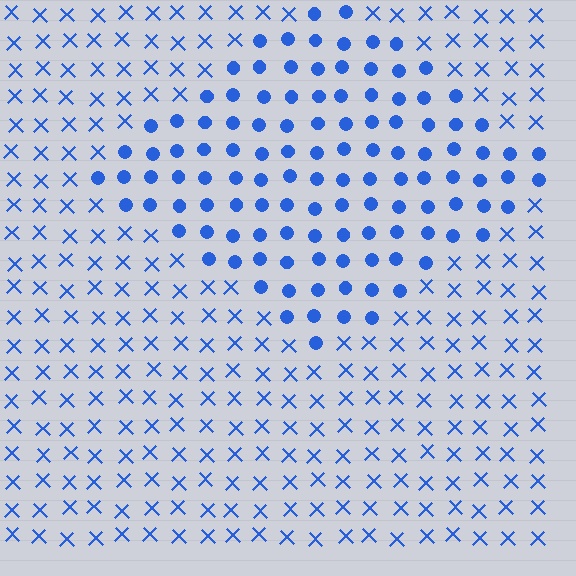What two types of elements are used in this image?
The image uses circles inside the diamond region and X marks outside it.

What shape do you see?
I see a diamond.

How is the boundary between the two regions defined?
The boundary is defined by a change in element shape: circles inside vs. X marks outside. All elements share the same color and spacing.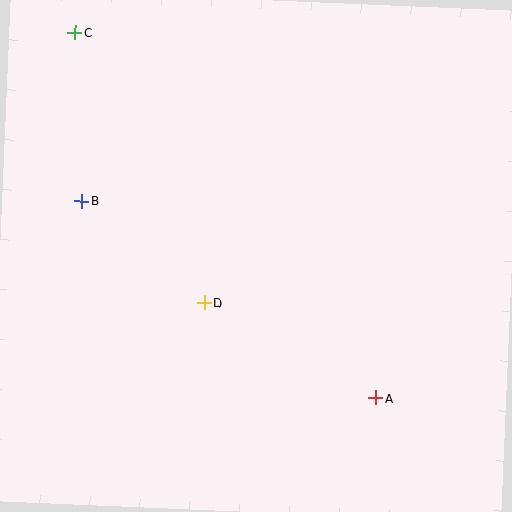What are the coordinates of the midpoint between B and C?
The midpoint between B and C is at (79, 117).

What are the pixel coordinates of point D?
Point D is at (204, 302).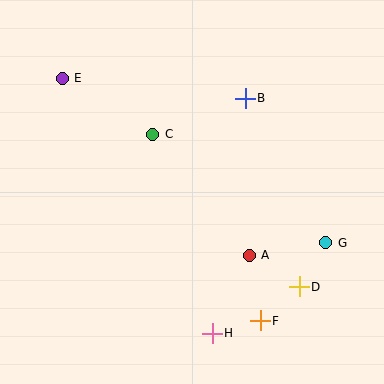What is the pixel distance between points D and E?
The distance between D and E is 316 pixels.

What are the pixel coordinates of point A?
Point A is at (249, 255).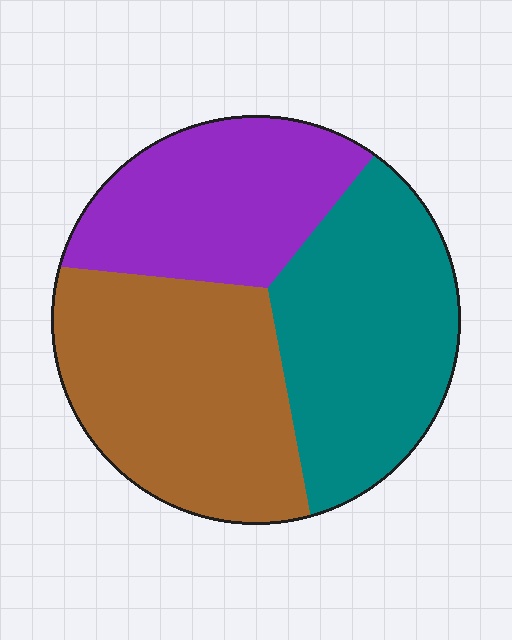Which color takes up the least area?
Purple, at roughly 25%.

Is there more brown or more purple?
Brown.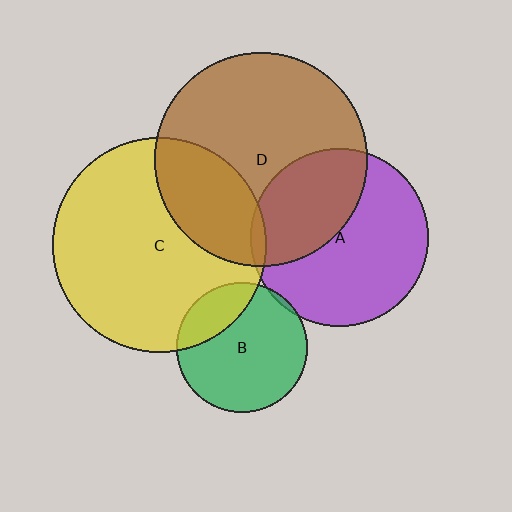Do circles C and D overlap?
Yes.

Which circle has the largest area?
Circle C (yellow).